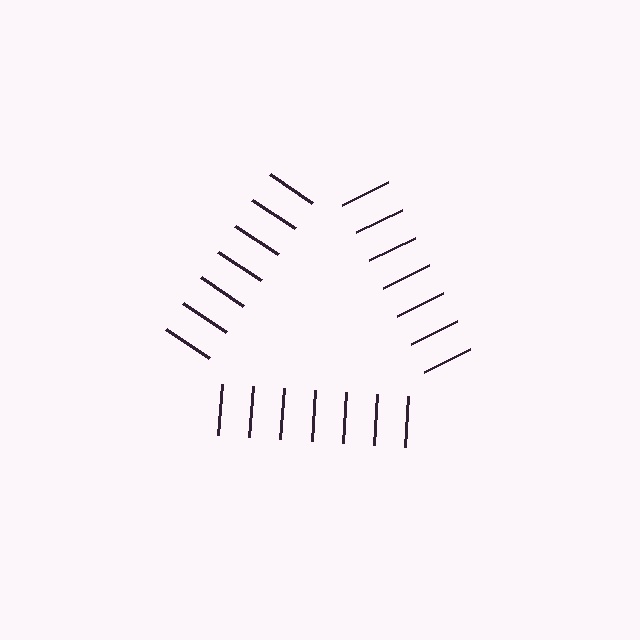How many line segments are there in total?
21 — 7 along each of the 3 edges.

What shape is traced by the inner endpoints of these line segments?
An illusory triangle — the line segments terminate on its edges but no continuous stroke is drawn.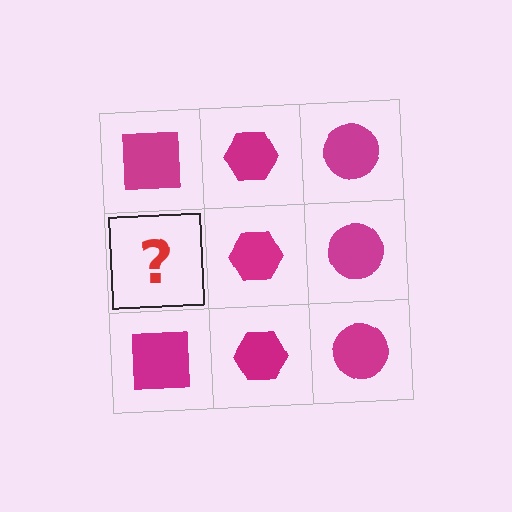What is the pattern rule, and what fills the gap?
The rule is that each column has a consistent shape. The gap should be filled with a magenta square.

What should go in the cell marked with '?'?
The missing cell should contain a magenta square.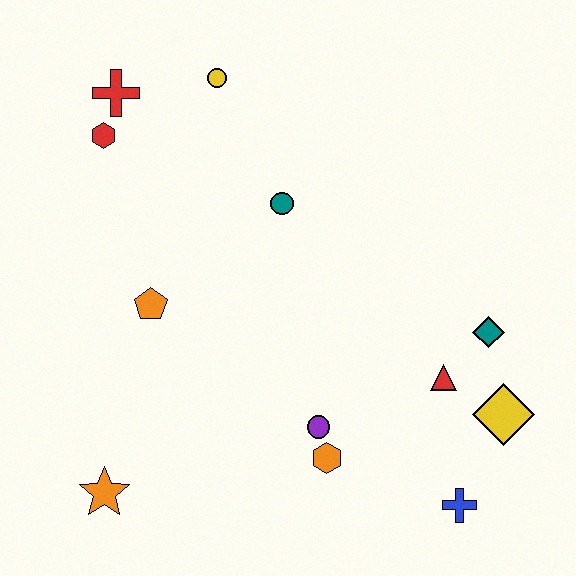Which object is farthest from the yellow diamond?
The red cross is farthest from the yellow diamond.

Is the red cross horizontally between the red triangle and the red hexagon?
Yes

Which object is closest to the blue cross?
The yellow diamond is closest to the blue cross.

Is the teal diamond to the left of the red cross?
No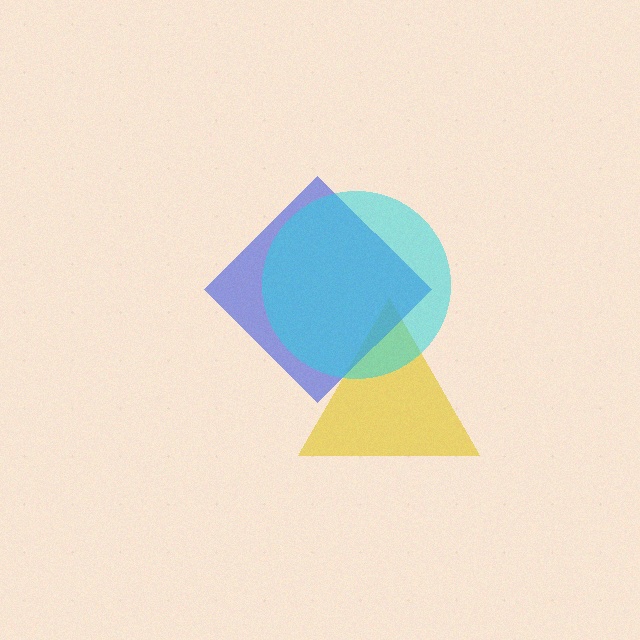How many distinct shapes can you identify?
There are 3 distinct shapes: a yellow triangle, a blue diamond, a cyan circle.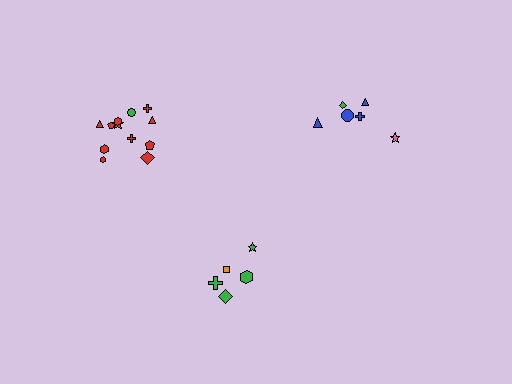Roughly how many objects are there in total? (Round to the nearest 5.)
Roughly 25 objects in total.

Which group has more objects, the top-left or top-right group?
The top-left group.